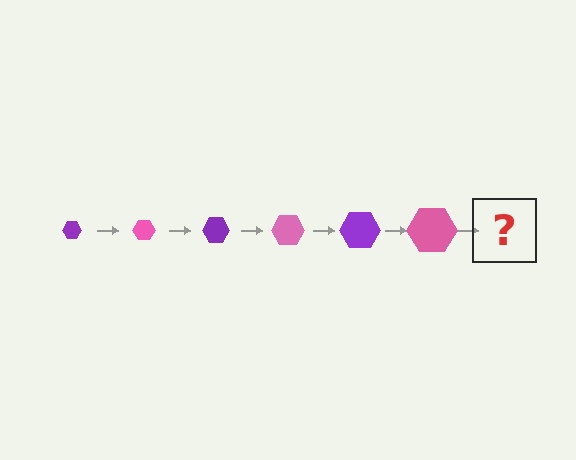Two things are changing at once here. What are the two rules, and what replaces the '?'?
The two rules are that the hexagon grows larger each step and the color cycles through purple and pink. The '?' should be a purple hexagon, larger than the previous one.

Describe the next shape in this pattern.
It should be a purple hexagon, larger than the previous one.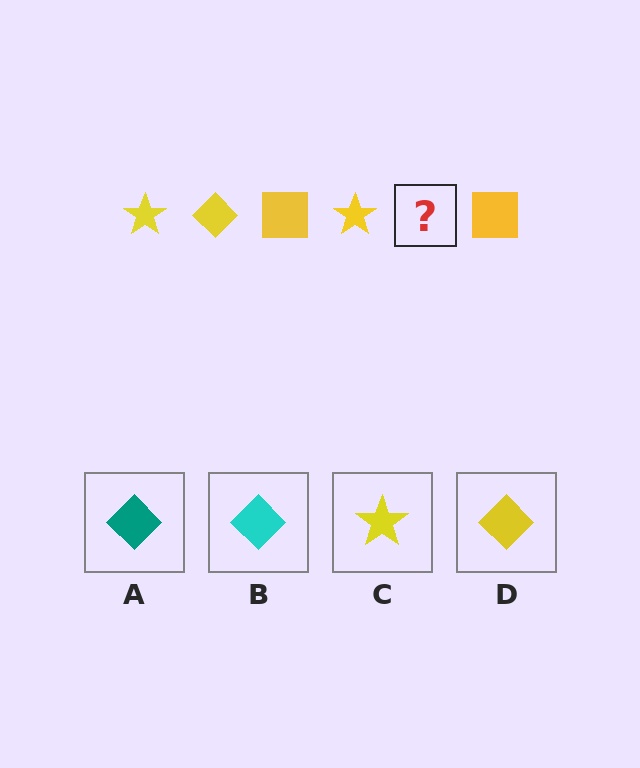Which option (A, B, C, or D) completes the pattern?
D.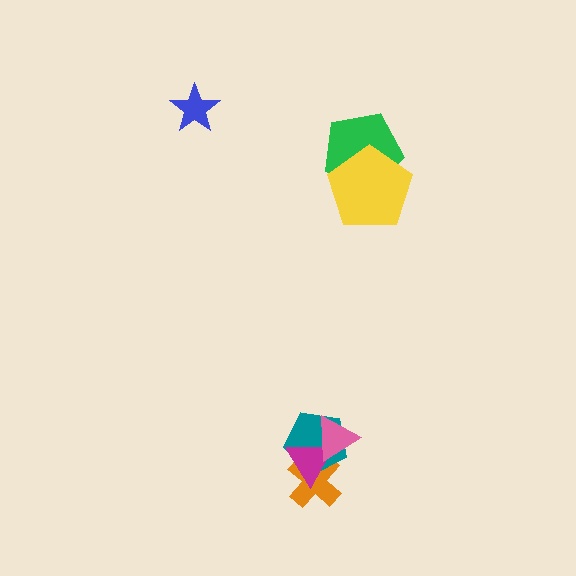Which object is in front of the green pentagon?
The yellow pentagon is in front of the green pentagon.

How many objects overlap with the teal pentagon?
3 objects overlap with the teal pentagon.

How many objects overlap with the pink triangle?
3 objects overlap with the pink triangle.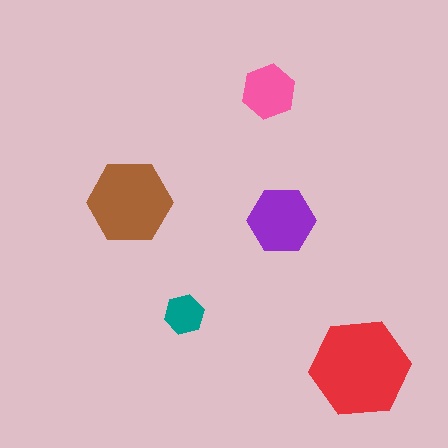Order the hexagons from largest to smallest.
the red one, the brown one, the purple one, the pink one, the teal one.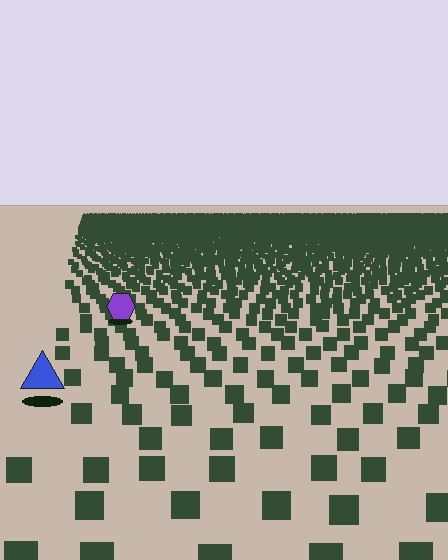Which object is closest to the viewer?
The blue triangle is closest. The texture marks near it are larger and more spread out.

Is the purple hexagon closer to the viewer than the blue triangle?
No. The blue triangle is closer — you can tell from the texture gradient: the ground texture is coarser near it.